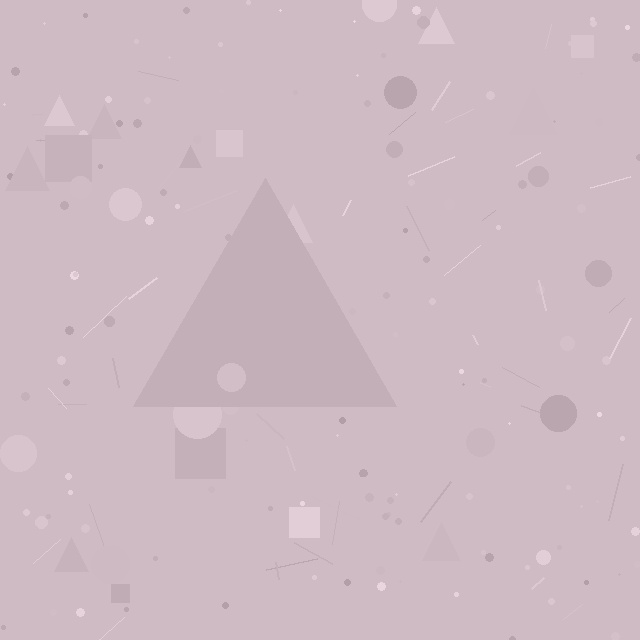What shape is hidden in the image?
A triangle is hidden in the image.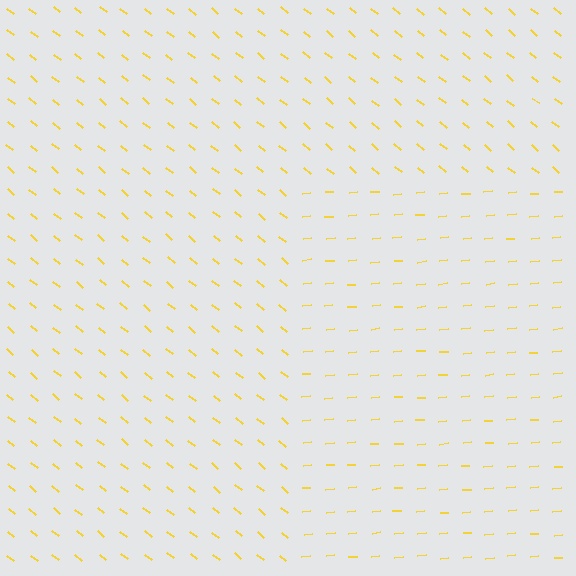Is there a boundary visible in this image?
Yes, there is a texture boundary formed by a change in line orientation.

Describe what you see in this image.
The image is filled with small yellow line segments. A rectangle region in the image has lines oriented differently from the surrounding lines, creating a visible texture boundary.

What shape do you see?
I see a rectangle.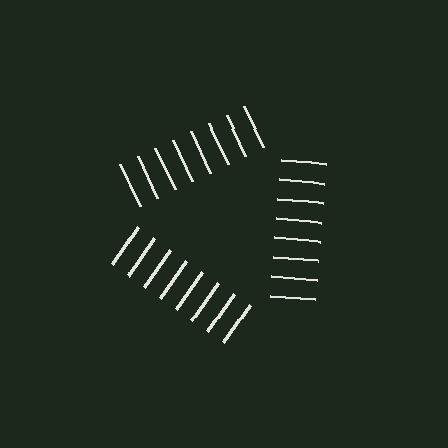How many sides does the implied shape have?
3 sides — the line-ends trace a triangle.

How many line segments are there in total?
24 — 8 along each of the 3 edges.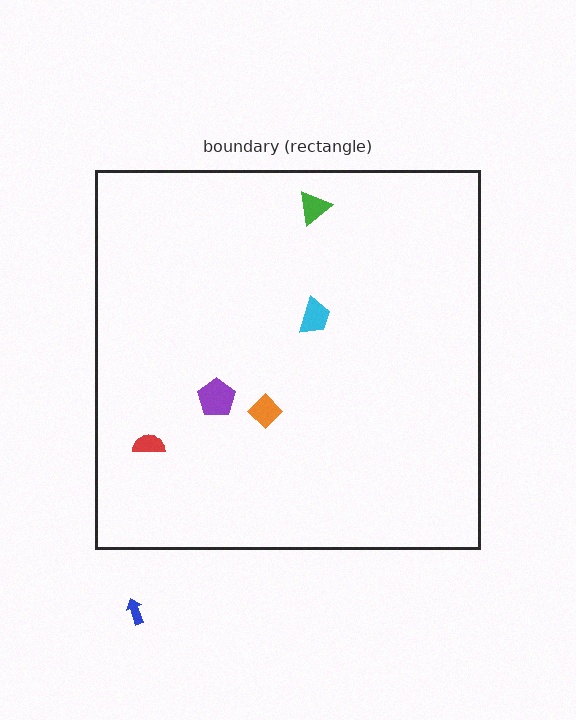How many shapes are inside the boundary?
5 inside, 1 outside.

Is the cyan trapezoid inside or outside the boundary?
Inside.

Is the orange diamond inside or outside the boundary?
Inside.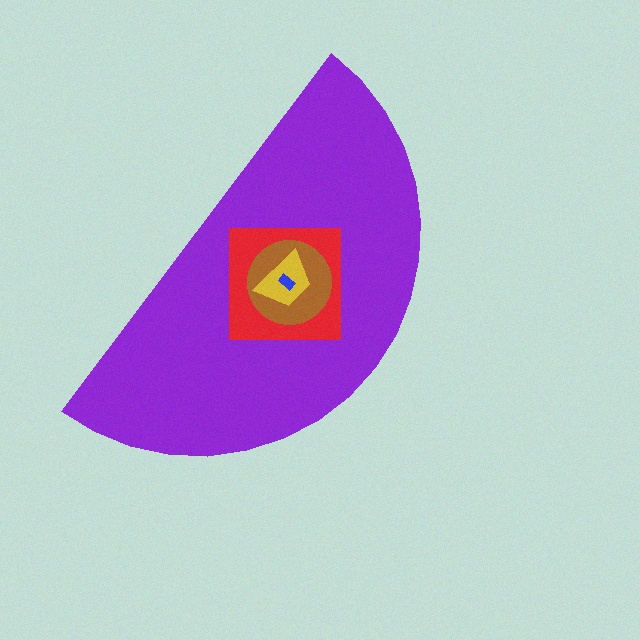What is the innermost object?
The blue rectangle.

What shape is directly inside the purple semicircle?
The red square.